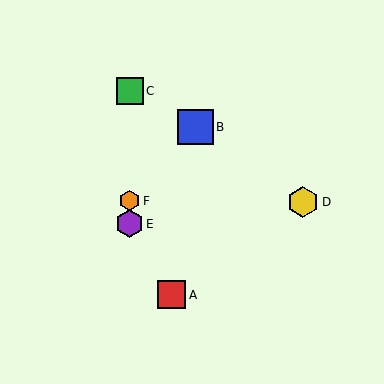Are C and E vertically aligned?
Yes, both are at x≈130.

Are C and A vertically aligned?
No, C is at x≈130 and A is at x≈172.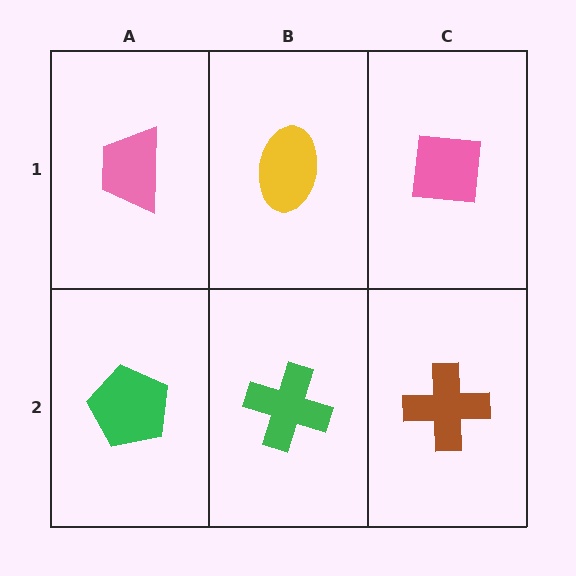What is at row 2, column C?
A brown cross.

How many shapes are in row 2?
3 shapes.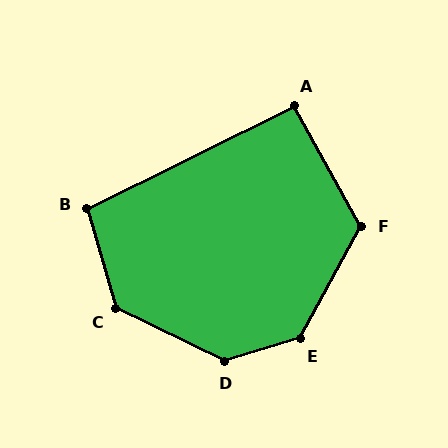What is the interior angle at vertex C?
Approximately 132 degrees (obtuse).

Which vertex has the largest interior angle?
D, at approximately 137 degrees.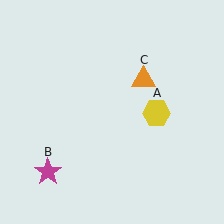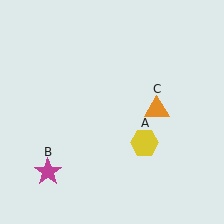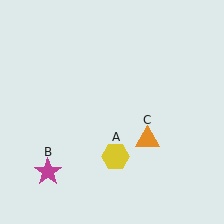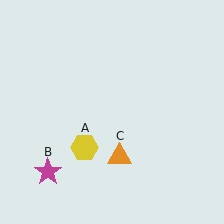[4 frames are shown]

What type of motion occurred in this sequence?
The yellow hexagon (object A), orange triangle (object C) rotated clockwise around the center of the scene.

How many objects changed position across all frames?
2 objects changed position: yellow hexagon (object A), orange triangle (object C).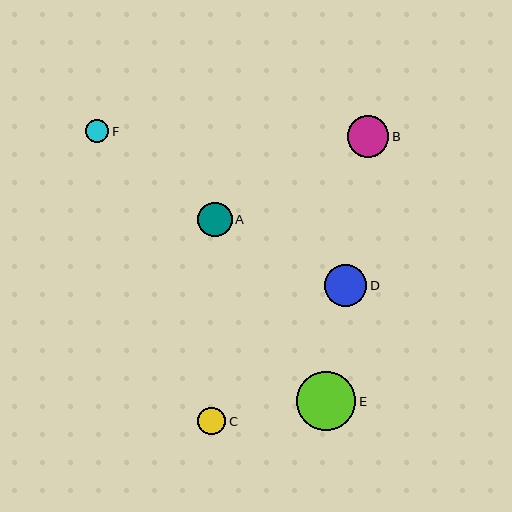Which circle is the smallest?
Circle F is the smallest with a size of approximately 23 pixels.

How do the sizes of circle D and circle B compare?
Circle D and circle B are approximately the same size.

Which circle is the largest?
Circle E is the largest with a size of approximately 59 pixels.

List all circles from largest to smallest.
From largest to smallest: E, D, B, A, C, F.